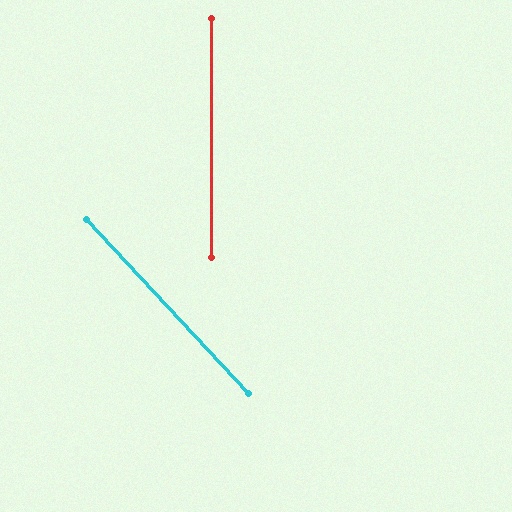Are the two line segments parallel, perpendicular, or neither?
Neither parallel nor perpendicular — they differ by about 43°.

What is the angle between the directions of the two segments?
Approximately 43 degrees.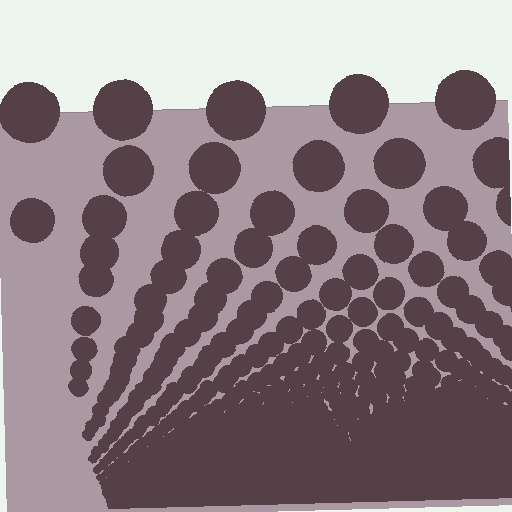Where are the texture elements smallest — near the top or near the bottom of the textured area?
Near the bottom.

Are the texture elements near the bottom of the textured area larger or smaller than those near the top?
Smaller. The gradient is inverted — elements near the bottom are smaller and denser.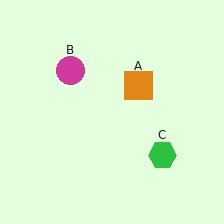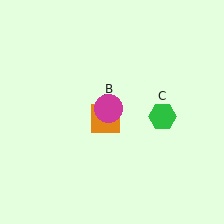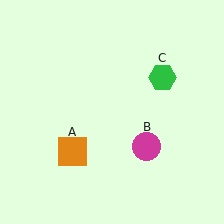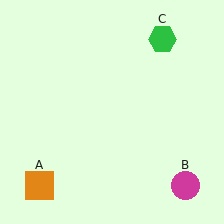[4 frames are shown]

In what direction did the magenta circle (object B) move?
The magenta circle (object B) moved down and to the right.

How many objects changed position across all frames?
3 objects changed position: orange square (object A), magenta circle (object B), green hexagon (object C).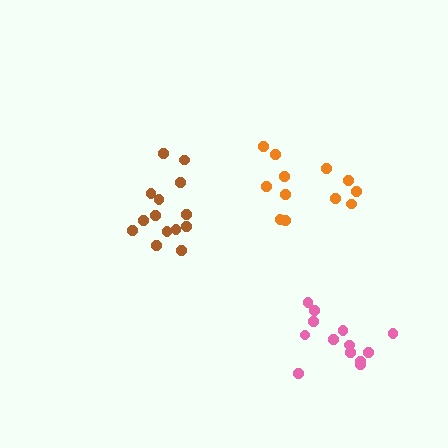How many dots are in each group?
Group 1: 14 dots, Group 2: 13 dots, Group 3: 12 dots (39 total).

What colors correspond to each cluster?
The clusters are colored: brown, pink, orange.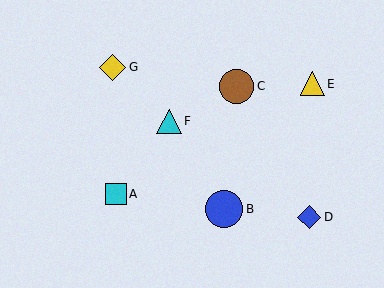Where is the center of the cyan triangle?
The center of the cyan triangle is at (169, 121).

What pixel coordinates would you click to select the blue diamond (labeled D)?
Click at (309, 217) to select the blue diamond D.